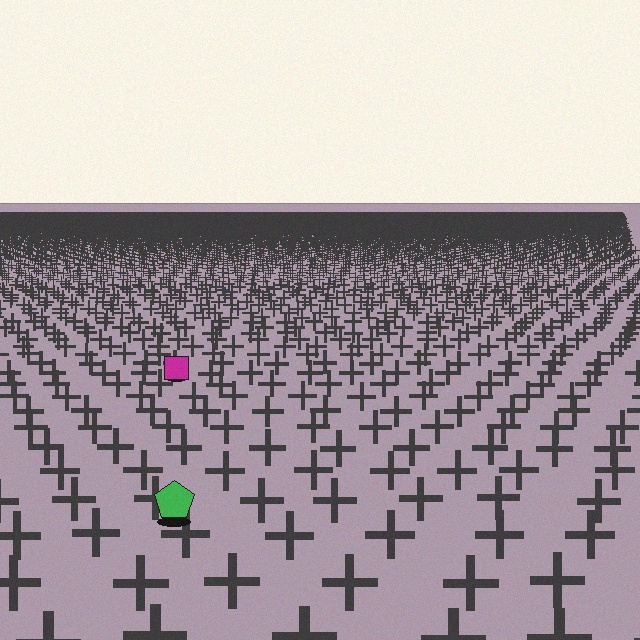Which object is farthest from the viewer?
The magenta square is farthest from the viewer. It appears smaller and the ground texture around it is denser.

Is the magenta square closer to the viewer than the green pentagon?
No. The green pentagon is closer — you can tell from the texture gradient: the ground texture is coarser near it.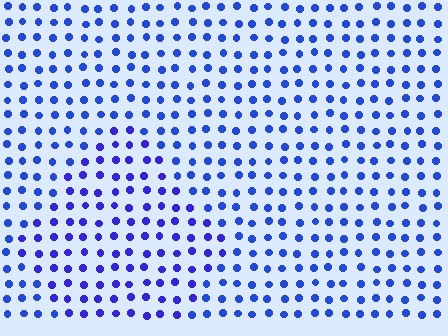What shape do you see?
I see a diamond.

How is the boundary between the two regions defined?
The boundary is defined purely by a slight shift in hue (about 18 degrees). Spacing, size, and orientation are identical on both sides.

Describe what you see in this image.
The image is filled with small blue elements in a uniform arrangement. A diamond-shaped region is visible where the elements are tinted to a slightly different hue, forming a subtle color boundary.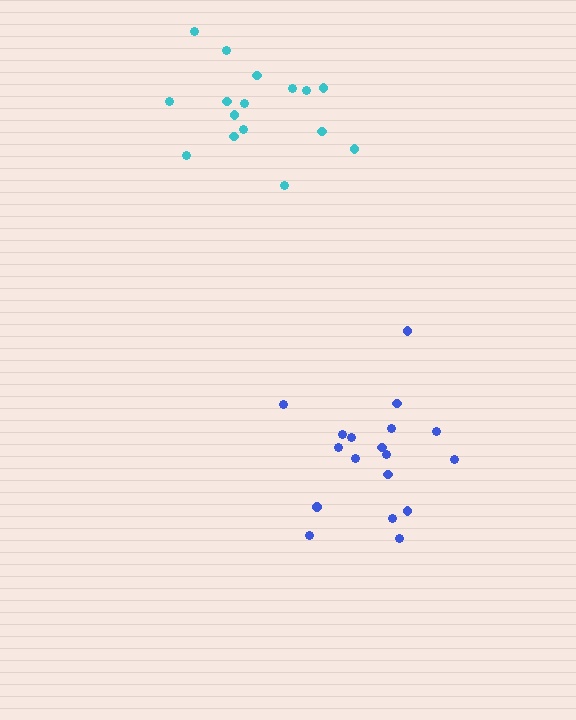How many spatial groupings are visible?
There are 2 spatial groupings.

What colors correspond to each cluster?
The clusters are colored: cyan, blue.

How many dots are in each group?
Group 1: 16 dots, Group 2: 18 dots (34 total).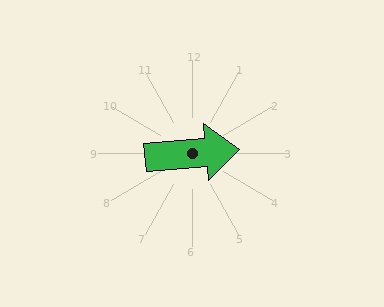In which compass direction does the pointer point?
East.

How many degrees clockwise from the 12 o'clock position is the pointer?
Approximately 85 degrees.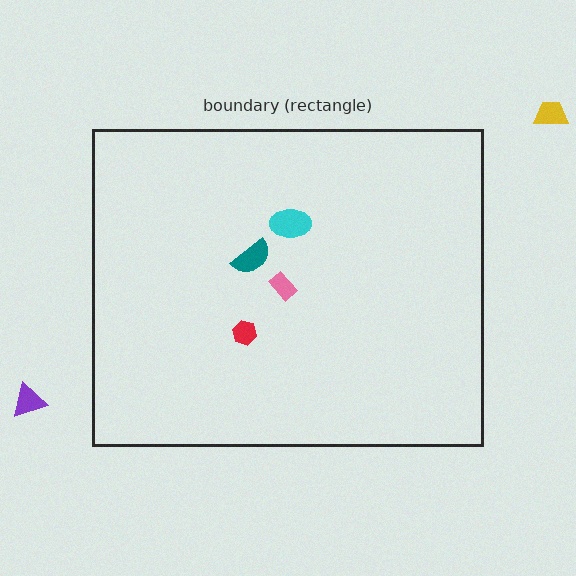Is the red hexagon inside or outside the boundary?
Inside.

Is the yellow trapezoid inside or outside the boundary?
Outside.